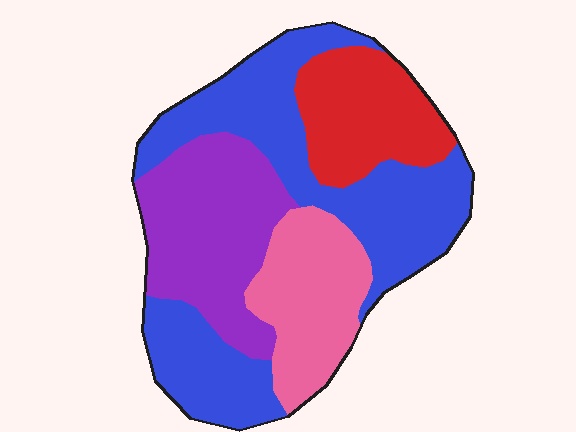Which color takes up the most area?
Blue, at roughly 40%.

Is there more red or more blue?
Blue.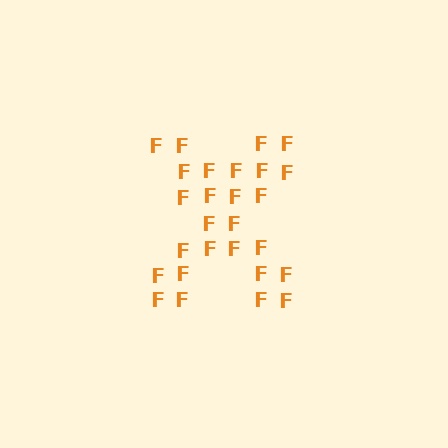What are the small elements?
The small elements are letter F's.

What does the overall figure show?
The overall figure shows the letter X.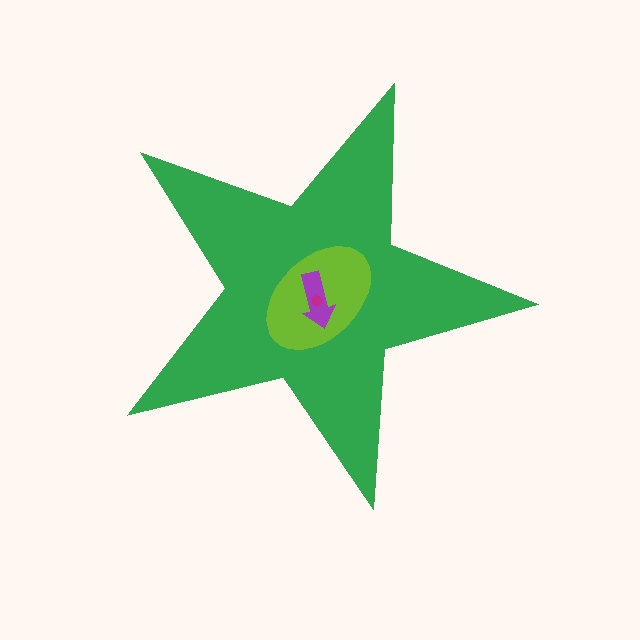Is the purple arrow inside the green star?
Yes.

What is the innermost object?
The magenta pentagon.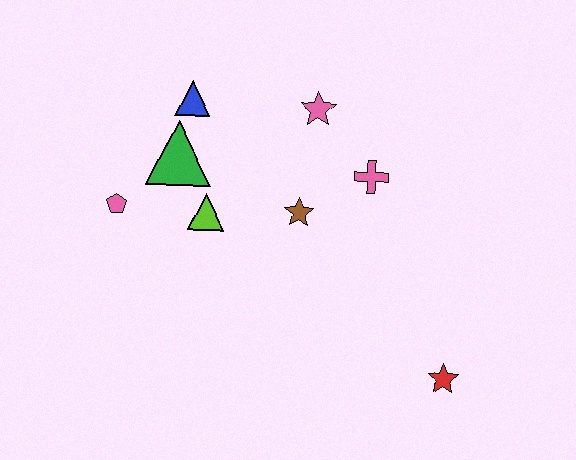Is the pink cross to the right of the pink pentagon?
Yes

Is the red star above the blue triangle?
No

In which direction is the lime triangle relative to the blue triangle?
The lime triangle is below the blue triangle.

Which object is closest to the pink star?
The pink cross is closest to the pink star.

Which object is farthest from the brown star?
The red star is farthest from the brown star.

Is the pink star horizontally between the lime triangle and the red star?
Yes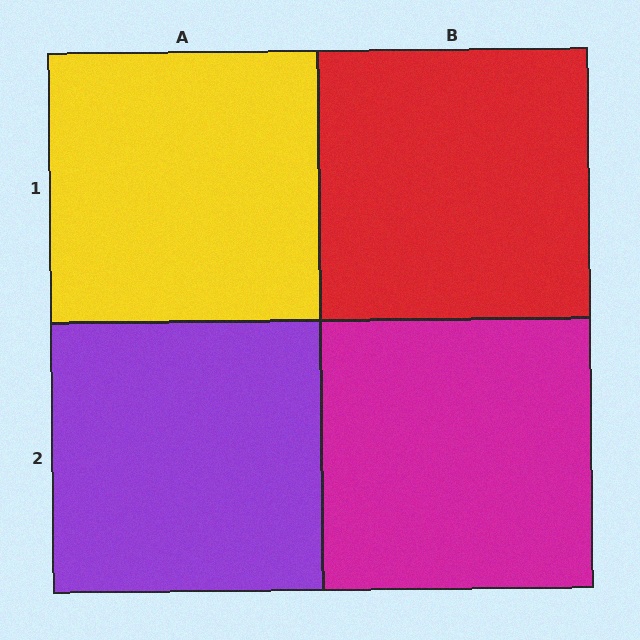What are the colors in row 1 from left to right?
Yellow, red.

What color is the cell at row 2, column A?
Purple.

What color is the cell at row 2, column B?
Magenta.